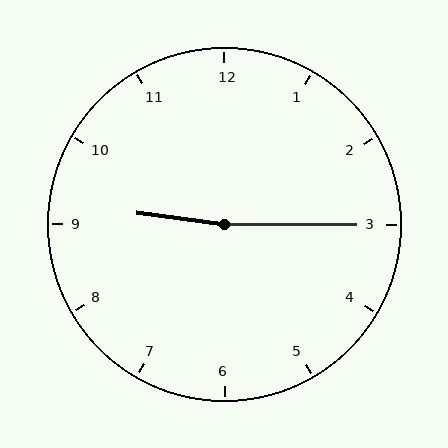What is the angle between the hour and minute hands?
Approximately 172 degrees.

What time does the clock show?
9:15.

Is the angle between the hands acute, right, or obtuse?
It is obtuse.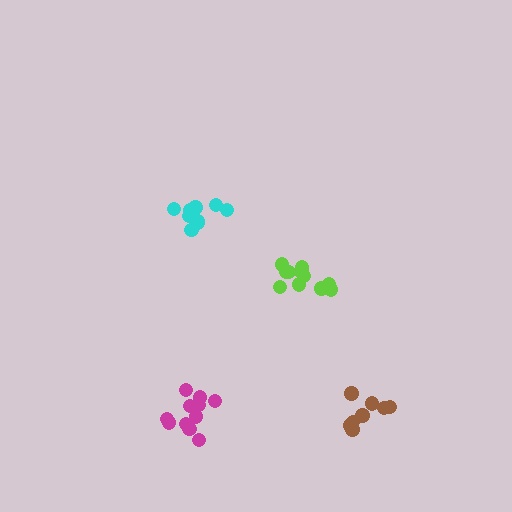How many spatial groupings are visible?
There are 4 spatial groupings.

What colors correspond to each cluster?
The clusters are colored: lime, magenta, brown, cyan.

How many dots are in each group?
Group 1: 11 dots, Group 2: 11 dots, Group 3: 8 dots, Group 4: 9 dots (39 total).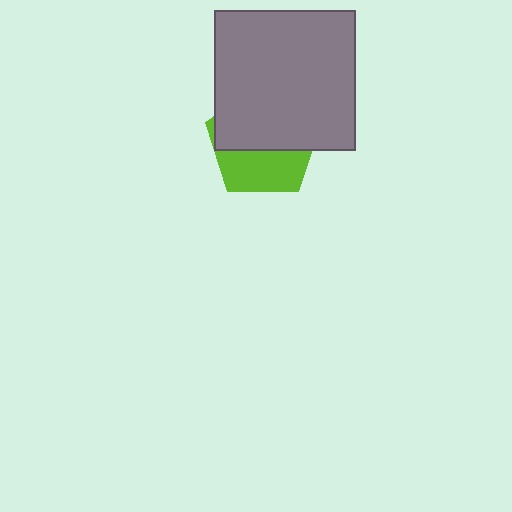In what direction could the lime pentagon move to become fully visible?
The lime pentagon could move down. That would shift it out from behind the gray square entirely.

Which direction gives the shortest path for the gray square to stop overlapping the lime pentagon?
Moving up gives the shortest separation.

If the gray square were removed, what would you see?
You would see the complete lime pentagon.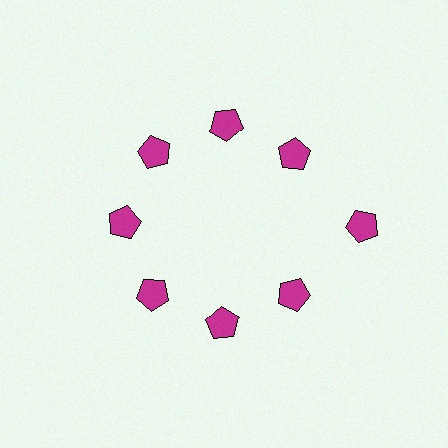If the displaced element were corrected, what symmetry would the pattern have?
It would have 8-fold rotational symmetry — the pattern would map onto itself every 45 degrees.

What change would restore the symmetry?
The symmetry would be restored by moving it inward, back onto the ring so that all 8 pentagons sit at equal angles and equal distance from the center.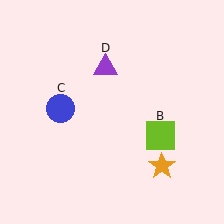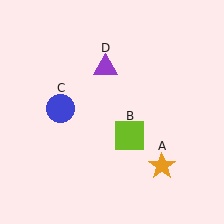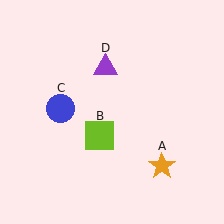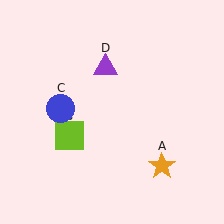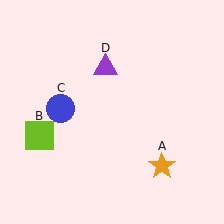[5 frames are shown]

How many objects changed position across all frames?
1 object changed position: lime square (object B).